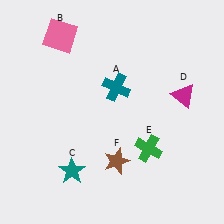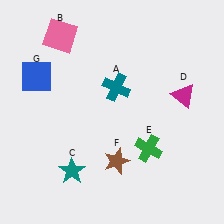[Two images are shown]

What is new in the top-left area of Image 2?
A blue square (G) was added in the top-left area of Image 2.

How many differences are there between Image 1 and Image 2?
There is 1 difference between the two images.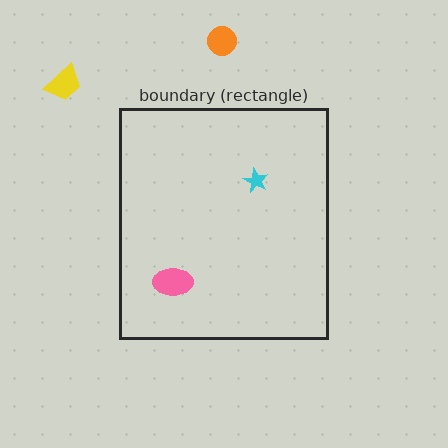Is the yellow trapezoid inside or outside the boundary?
Outside.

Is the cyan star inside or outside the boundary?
Inside.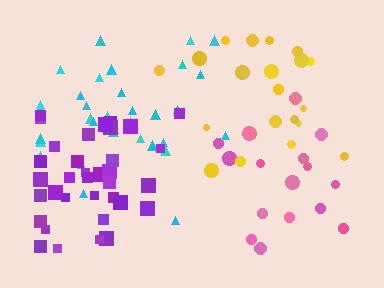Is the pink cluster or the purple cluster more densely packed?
Purple.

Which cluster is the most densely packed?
Cyan.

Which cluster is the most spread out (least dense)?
Pink.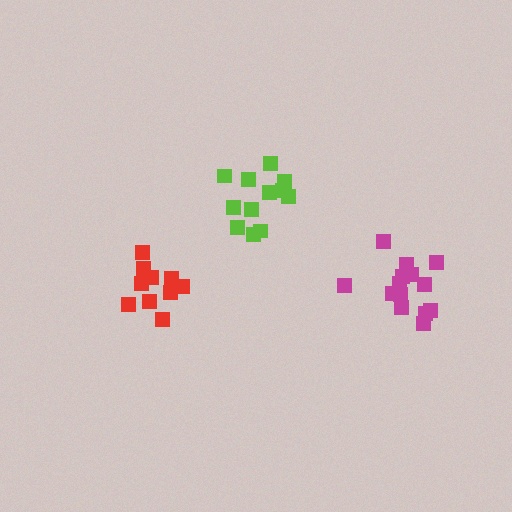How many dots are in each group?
Group 1: 10 dots, Group 2: 12 dots, Group 3: 14 dots (36 total).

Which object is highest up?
The lime cluster is topmost.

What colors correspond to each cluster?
The clusters are colored: red, lime, magenta.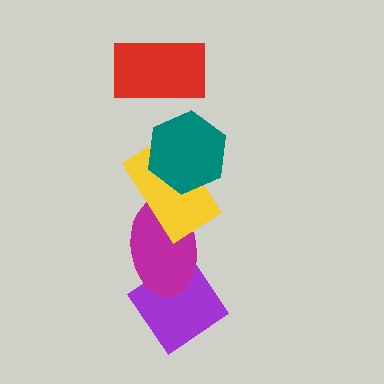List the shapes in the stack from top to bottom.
From top to bottom: the red rectangle, the teal hexagon, the yellow rectangle, the magenta ellipse, the purple diamond.